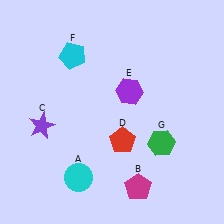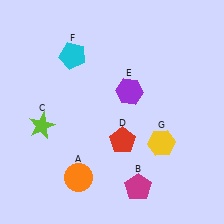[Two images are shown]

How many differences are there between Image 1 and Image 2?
There are 3 differences between the two images.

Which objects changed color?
A changed from cyan to orange. C changed from purple to lime. G changed from green to yellow.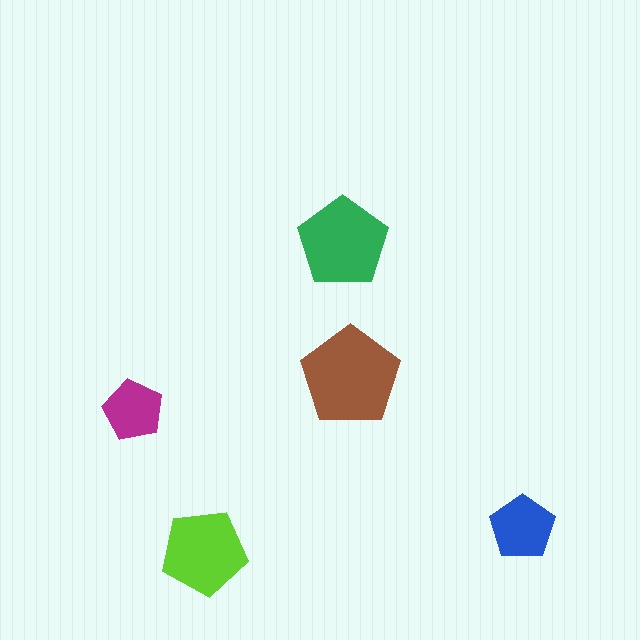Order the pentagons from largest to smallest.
the brown one, the green one, the lime one, the blue one, the magenta one.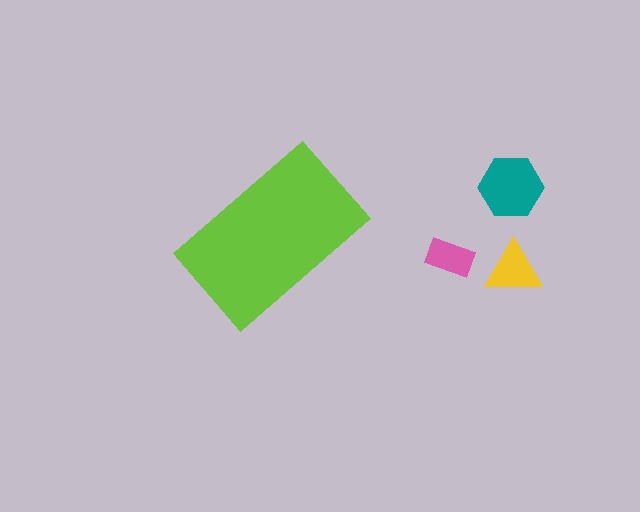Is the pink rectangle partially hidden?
No, the pink rectangle is fully visible.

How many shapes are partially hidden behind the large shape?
0 shapes are partially hidden.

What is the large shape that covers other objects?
A lime rectangle.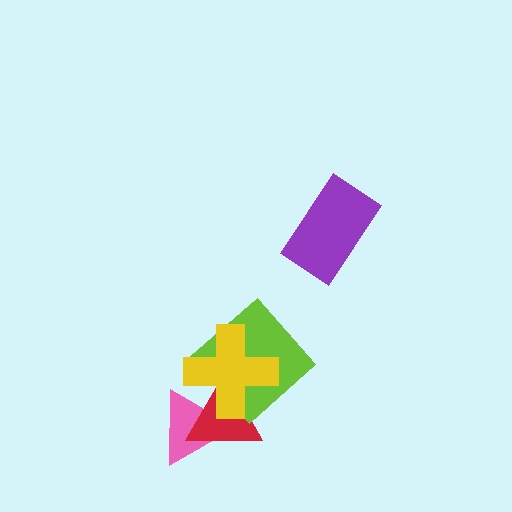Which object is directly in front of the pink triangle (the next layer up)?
The red triangle is directly in front of the pink triangle.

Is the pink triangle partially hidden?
Yes, it is partially covered by another shape.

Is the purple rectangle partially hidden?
No, no other shape covers it.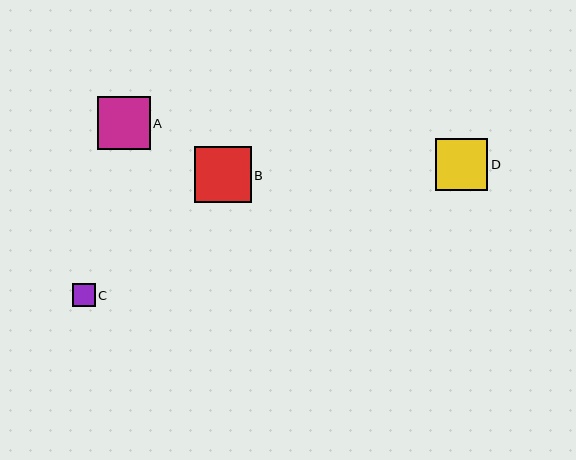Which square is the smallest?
Square C is the smallest with a size of approximately 23 pixels.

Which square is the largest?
Square B is the largest with a size of approximately 56 pixels.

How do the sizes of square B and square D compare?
Square B and square D are approximately the same size.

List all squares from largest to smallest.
From largest to smallest: B, A, D, C.